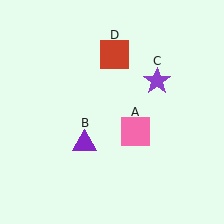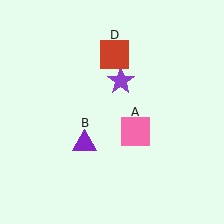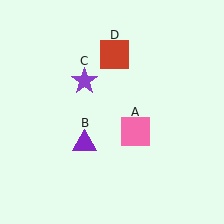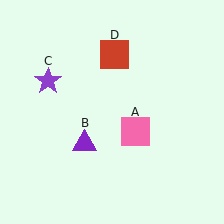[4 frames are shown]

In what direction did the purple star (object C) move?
The purple star (object C) moved left.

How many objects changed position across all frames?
1 object changed position: purple star (object C).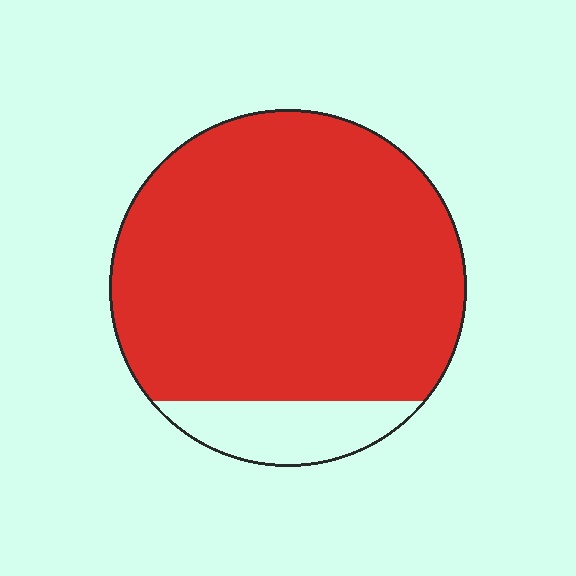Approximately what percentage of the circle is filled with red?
Approximately 85%.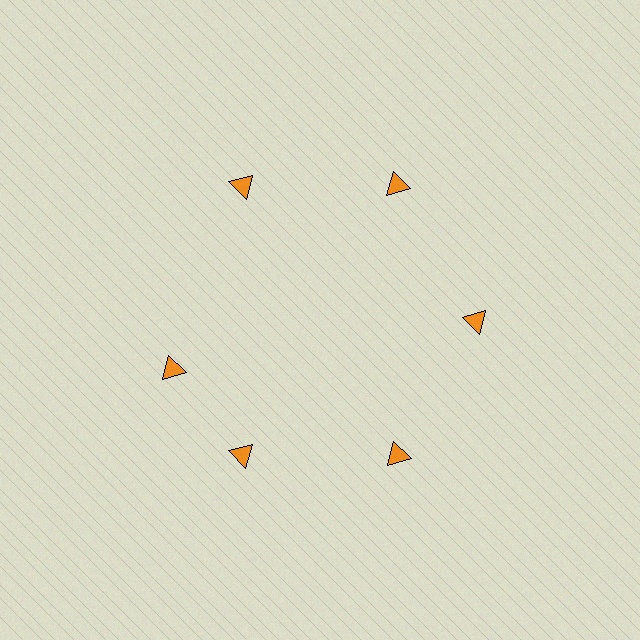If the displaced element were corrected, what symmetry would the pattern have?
It would have 6-fold rotational symmetry — the pattern would map onto itself every 60 degrees.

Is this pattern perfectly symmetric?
No. The 6 orange triangles are arranged in a ring, but one element near the 9 o'clock position is rotated out of alignment along the ring, breaking the 6-fold rotational symmetry.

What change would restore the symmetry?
The symmetry would be restored by rotating it back into even spacing with its neighbors so that all 6 triangles sit at equal angles and equal distance from the center.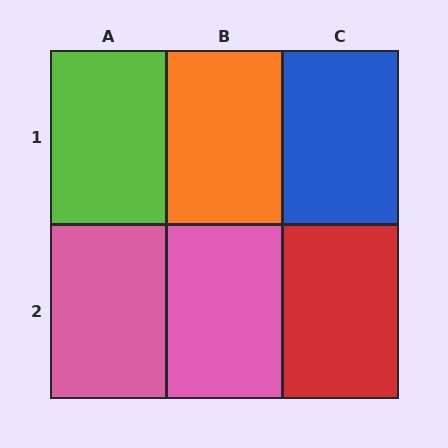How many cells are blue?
1 cell is blue.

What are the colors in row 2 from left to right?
Pink, pink, red.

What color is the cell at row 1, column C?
Blue.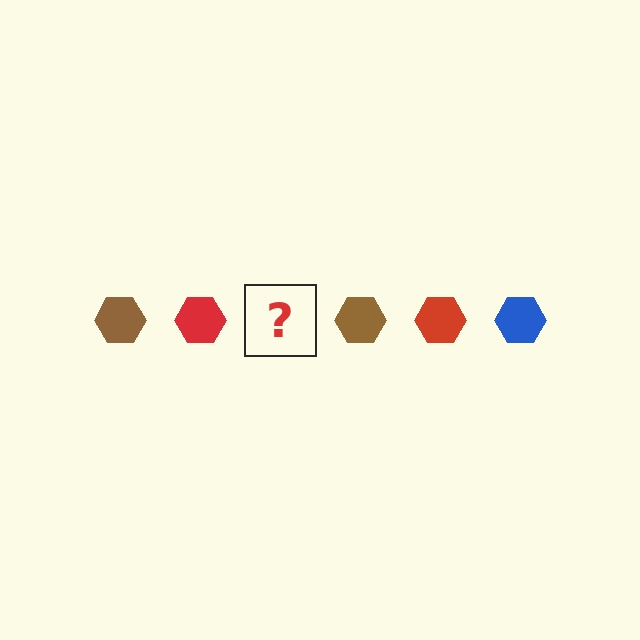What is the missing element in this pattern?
The missing element is a blue hexagon.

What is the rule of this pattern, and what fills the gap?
The rule is that the pattern cycles through brown, red, blue hexagons. The gap should be filled with a blue hexagon.